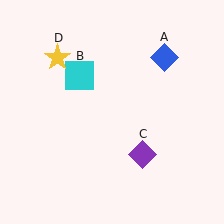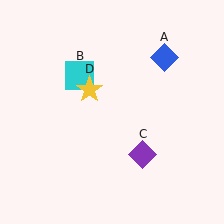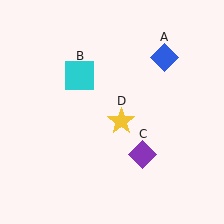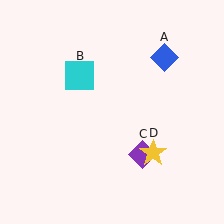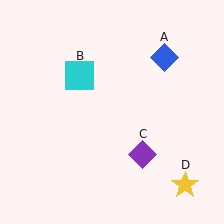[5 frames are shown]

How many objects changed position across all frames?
1 object changed position: yellow star (object D).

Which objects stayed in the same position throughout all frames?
Blue diamond (object A) and cyan square (object B) and purple diamond (object C) remained stationary.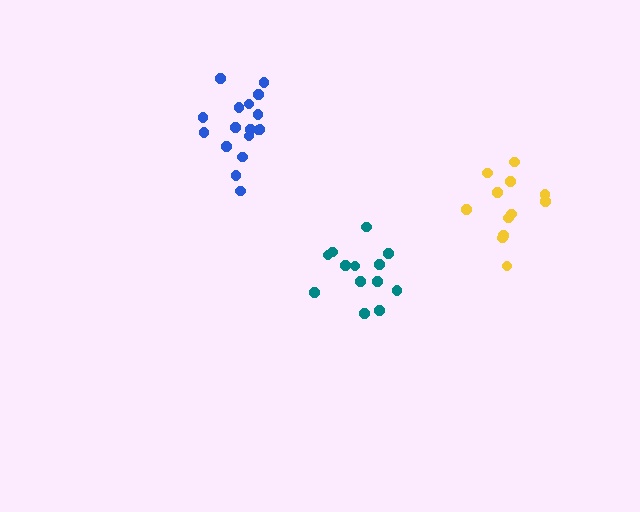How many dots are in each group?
Group 1: 13 dots, Group 2: 12 dots, Group 3: 17 dots (42 total).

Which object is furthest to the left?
The blue cluster is leftmost.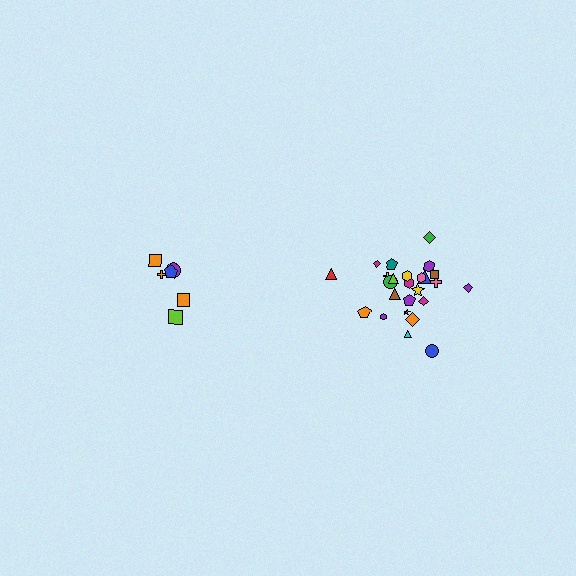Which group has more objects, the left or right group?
The right group.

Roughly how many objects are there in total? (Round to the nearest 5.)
Roughly 30 objects in total.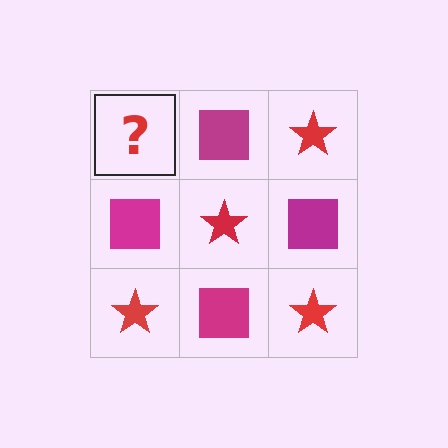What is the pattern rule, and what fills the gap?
The rule is that it alternates red star and magenta square in a checkerboard pattern. The gap should be filled with a red star.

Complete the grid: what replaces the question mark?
The question mark should be replaced with a red star.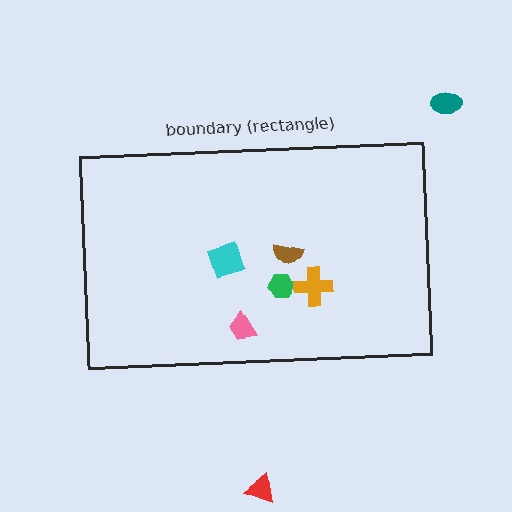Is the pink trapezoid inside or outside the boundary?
Inside.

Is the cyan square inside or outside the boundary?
Inside.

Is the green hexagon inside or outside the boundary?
Inside.